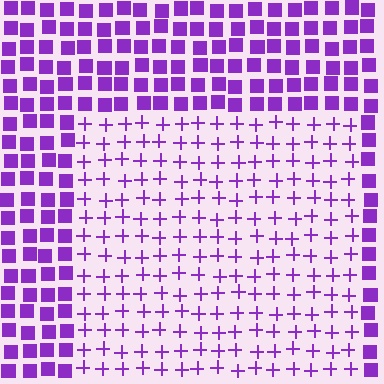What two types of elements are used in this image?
The image uses plus signs inside the rectangle region and squares outside it.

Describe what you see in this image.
The image is filled with small purple elements arranged in a uniform grid. A rectangle-shaped region contains plus signs, while the surrounding area contains squares. The boundary is defined purely by the change in element shape.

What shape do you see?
I see a rectangle.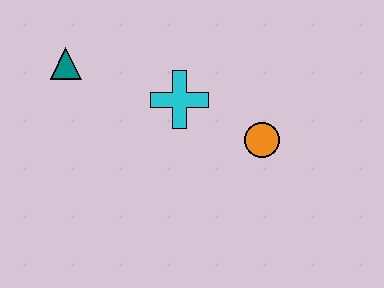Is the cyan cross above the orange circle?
Yes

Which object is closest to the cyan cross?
The orange circle is closest to the cyan cross.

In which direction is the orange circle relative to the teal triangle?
The orange circle is to the right of the teal triangle.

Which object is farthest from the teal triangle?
The orange circle is farthest from the teal triangle.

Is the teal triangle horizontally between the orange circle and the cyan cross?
No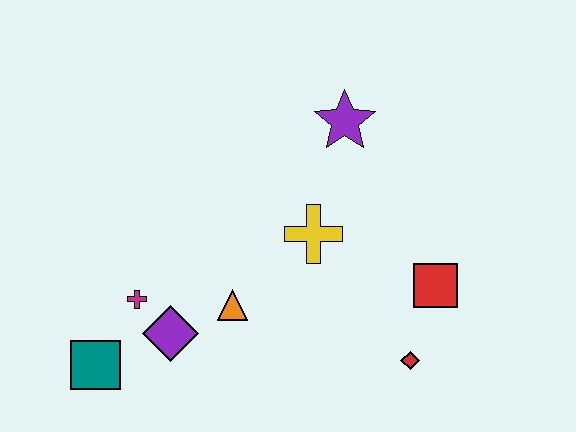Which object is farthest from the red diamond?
The teal square is farthest from the red diamond.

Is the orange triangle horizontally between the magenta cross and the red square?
Yes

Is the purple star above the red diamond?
Yes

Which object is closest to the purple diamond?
The magenta cross is closest to the purple diamond.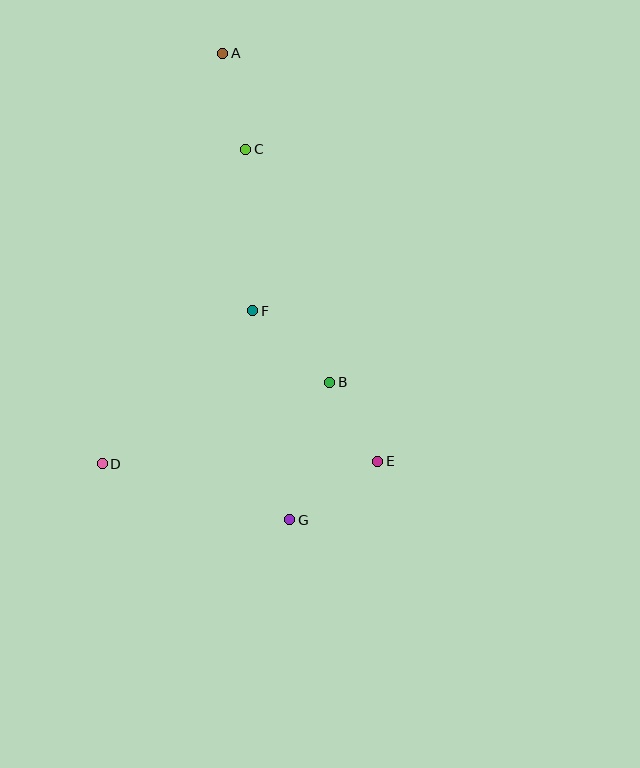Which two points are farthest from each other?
Points A and G are farthest from each other.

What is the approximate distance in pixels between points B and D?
The distance between B and D is approximately 242 pixels.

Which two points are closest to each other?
Points B and E are closest to each other.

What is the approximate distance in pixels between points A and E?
The distance between A and E is approximately 437 pixels.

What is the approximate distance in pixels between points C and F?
The distance between C and F is approximately 162 pixels.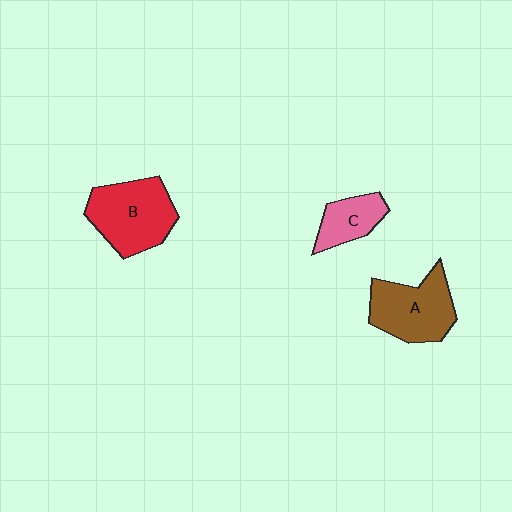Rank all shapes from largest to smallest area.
From largest to smallest: B (red), A (brown), C (pink).